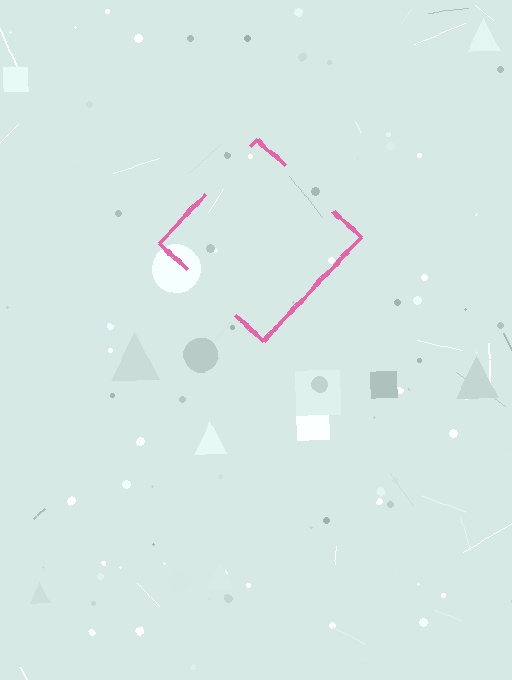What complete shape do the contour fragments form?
The contour fragments form a diamond.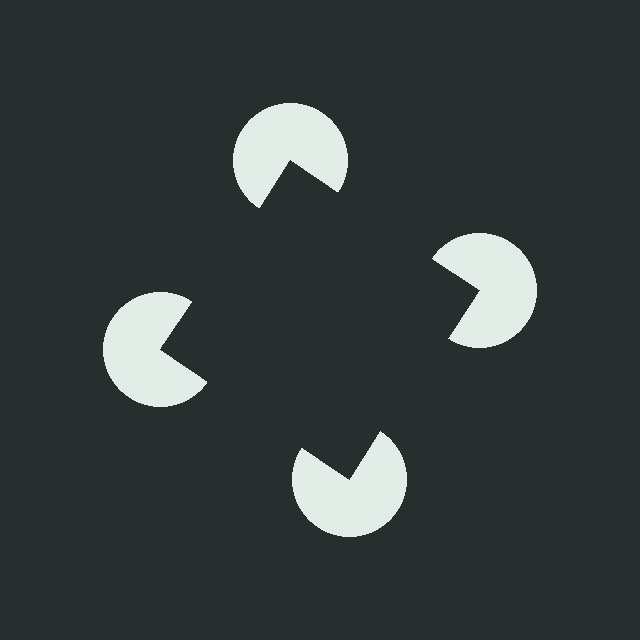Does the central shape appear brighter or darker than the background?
It typically appears slightly darker than the background, even though no actual brightness change is drawn.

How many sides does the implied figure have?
4 sides.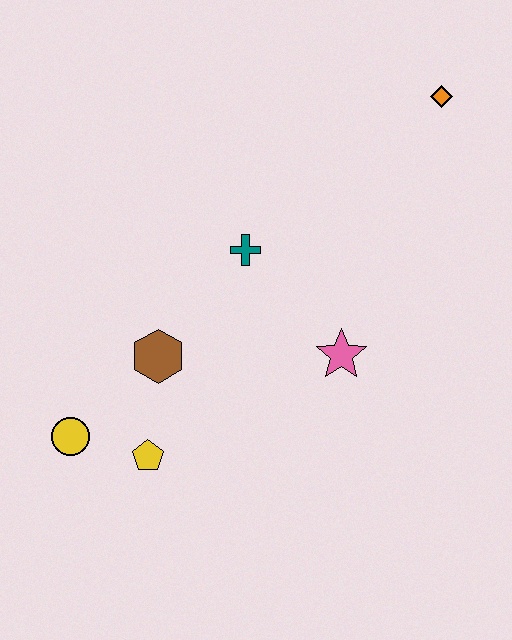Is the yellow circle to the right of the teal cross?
No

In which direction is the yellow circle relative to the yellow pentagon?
The yellow circle is to the left of the yellow pentagon.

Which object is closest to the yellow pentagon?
The yellow circle is closest to the yellow pentagon.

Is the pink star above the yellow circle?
Yes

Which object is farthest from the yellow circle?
The orange diamond is farthest from the yellow circle.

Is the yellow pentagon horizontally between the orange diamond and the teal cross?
No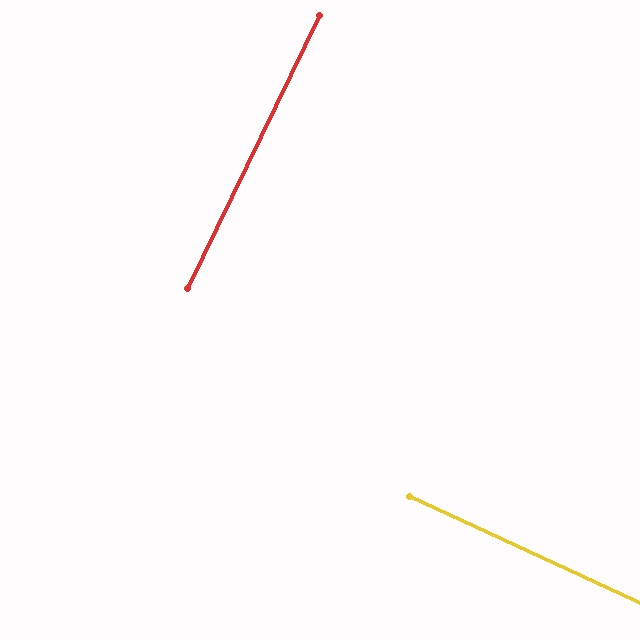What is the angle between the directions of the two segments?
Approximately 89 degrees.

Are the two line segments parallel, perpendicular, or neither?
Perpendicular — they meet at approximately 89°.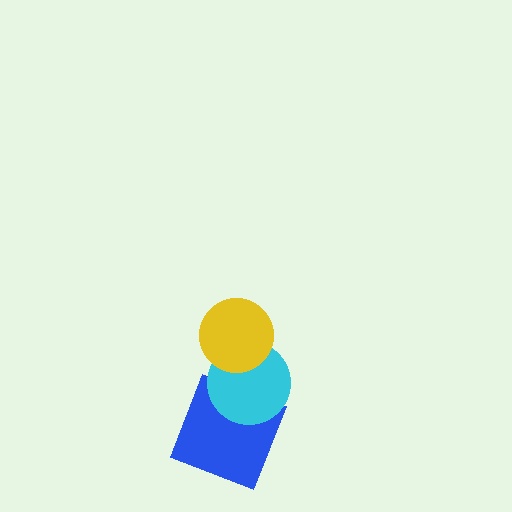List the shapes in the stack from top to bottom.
From top to bottom: the yellow circle, the cyan circle, the blue square.